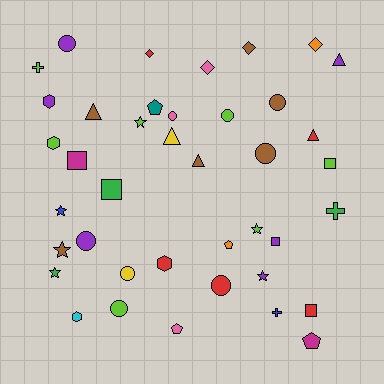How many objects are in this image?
There are 40 objects.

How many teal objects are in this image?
There is 1 teal object.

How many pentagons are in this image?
There are 4 pentagons.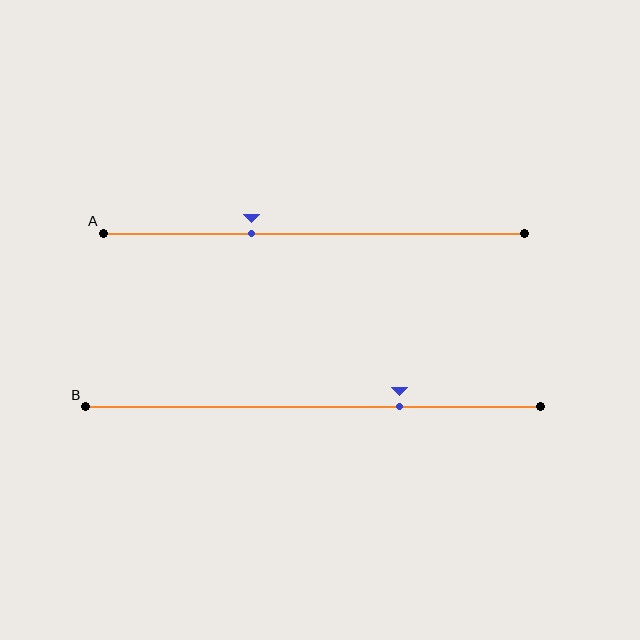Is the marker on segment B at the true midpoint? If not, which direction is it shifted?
No, the marker on segment B is shifted to the right by about 19% of the segment length.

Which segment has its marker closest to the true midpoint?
Segment A has its marker closest to the true midpoint.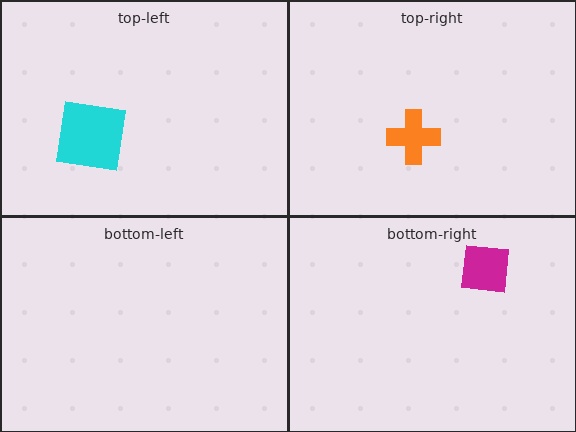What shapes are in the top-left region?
The cyan square.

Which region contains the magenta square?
The bottom-right region.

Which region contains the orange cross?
The top-right region.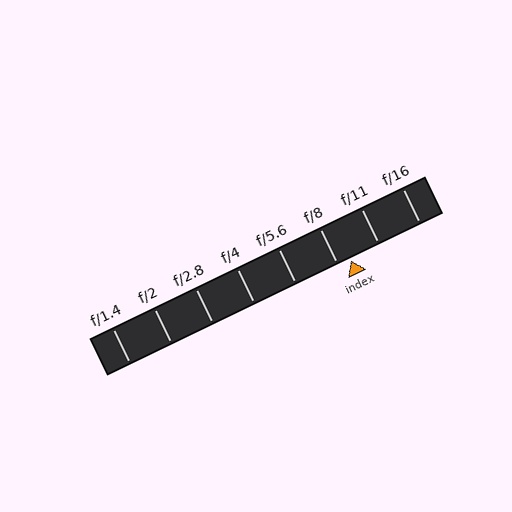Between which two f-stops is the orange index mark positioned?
The index mark is between f/8 and f/11.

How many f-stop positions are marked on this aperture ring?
There are 8 f-stop positions marked.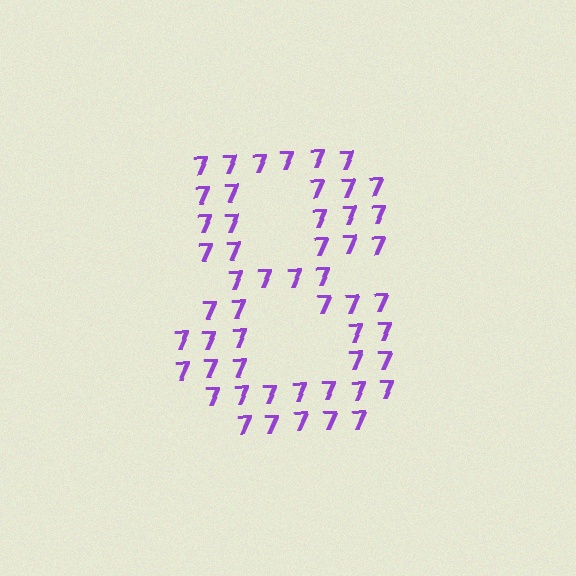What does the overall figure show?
The overall figure shows the digit 8.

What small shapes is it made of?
It is made of small digit 7's.